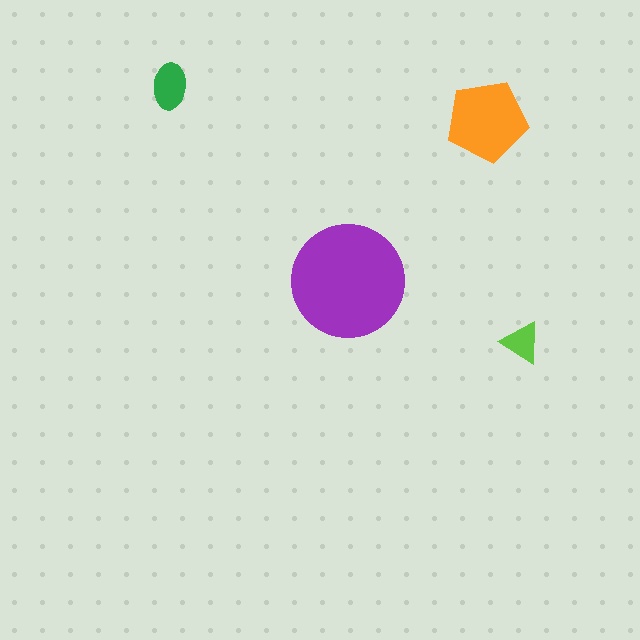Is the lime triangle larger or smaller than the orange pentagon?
Smaller.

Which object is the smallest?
The lime triangle.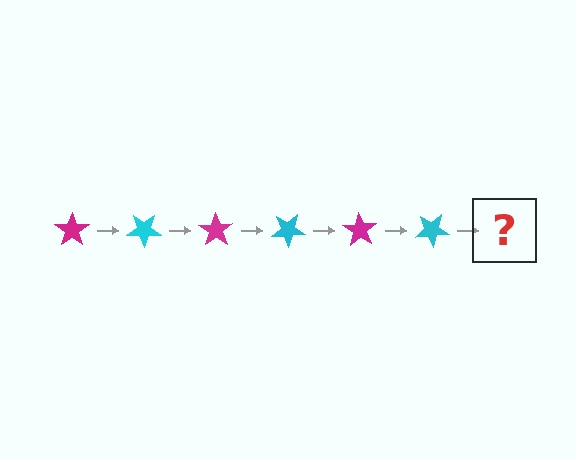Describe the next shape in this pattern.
It should be a magenta star, rotated 210 degrees from the start.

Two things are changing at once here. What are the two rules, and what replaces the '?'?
The two rules are that it rotates 35 degrees each step and the color cycles through magenta and cyan. The '?' should be a magenta star, rotated 210 degrees from the start.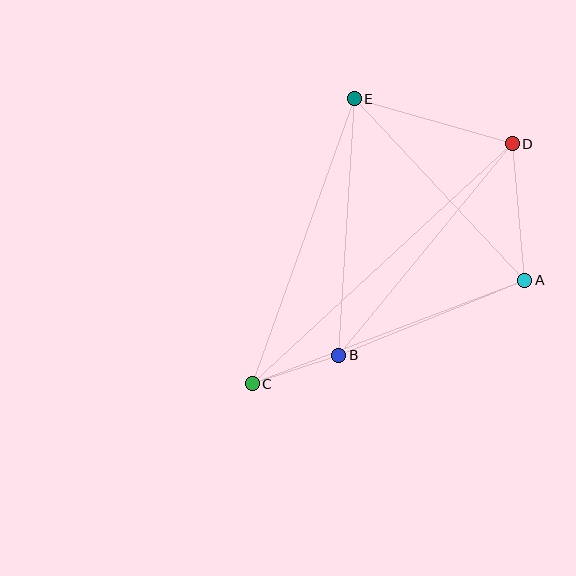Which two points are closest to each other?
Points B and C are closest to each other.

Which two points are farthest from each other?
Points C and D are farthest from each other.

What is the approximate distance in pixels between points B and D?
The distance between B and D is approximately 273 pixels.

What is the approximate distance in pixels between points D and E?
The distance between D and E is approximately 164 pixels.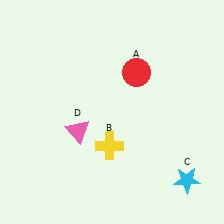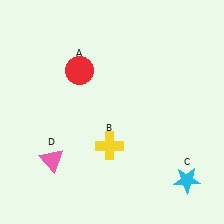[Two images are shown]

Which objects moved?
The objects that moved are: the red circle (A), the pink triangle (D).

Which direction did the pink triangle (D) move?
The pink triangle (D) moved down.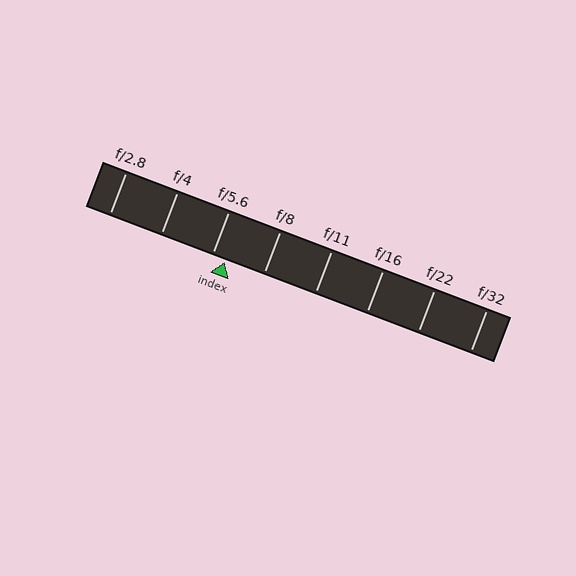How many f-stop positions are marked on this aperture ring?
There are 8 f-stop positions marked.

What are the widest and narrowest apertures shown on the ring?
The widest aperture shown is f/2.8 and the narrowest is f/32.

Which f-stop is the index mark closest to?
The index mark is closest to f/5.6.